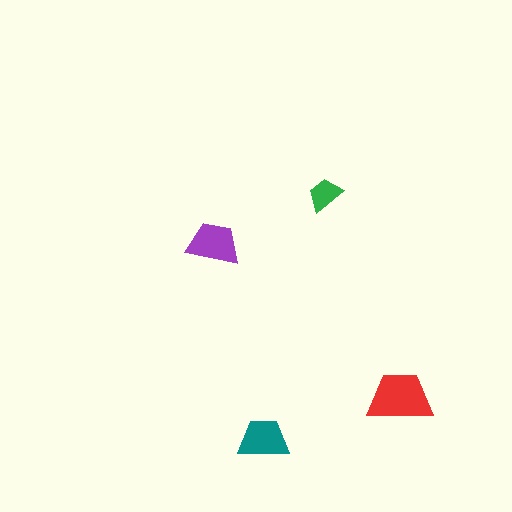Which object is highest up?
The green trapezoid is topmost.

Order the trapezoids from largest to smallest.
the red one, the purple one, the teal one, the green one.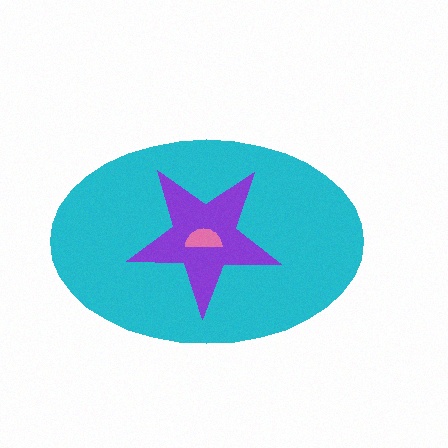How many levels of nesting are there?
3.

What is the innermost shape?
The pink semicircle.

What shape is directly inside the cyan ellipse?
The purple star.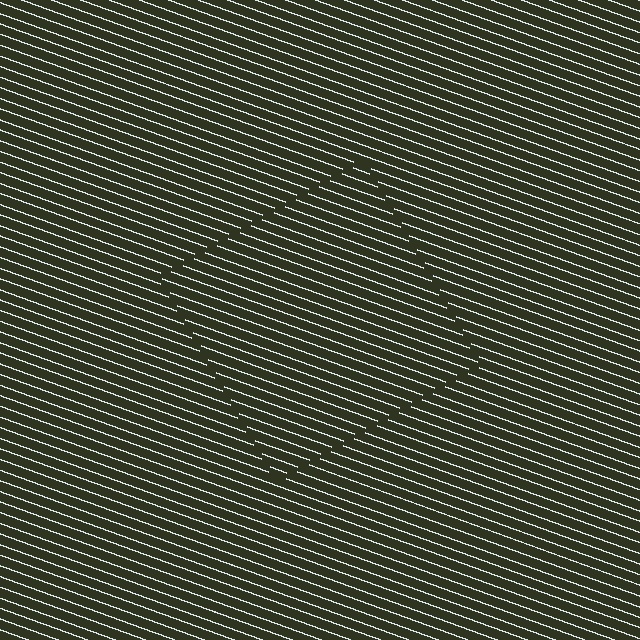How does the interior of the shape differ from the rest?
The interior of the shape contains the same grating, shifted by half a period — the contour is defined by the phase discontinuity where line-ends from the inner and outer gratings abut.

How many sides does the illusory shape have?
4 sides — the line-ends trace a square.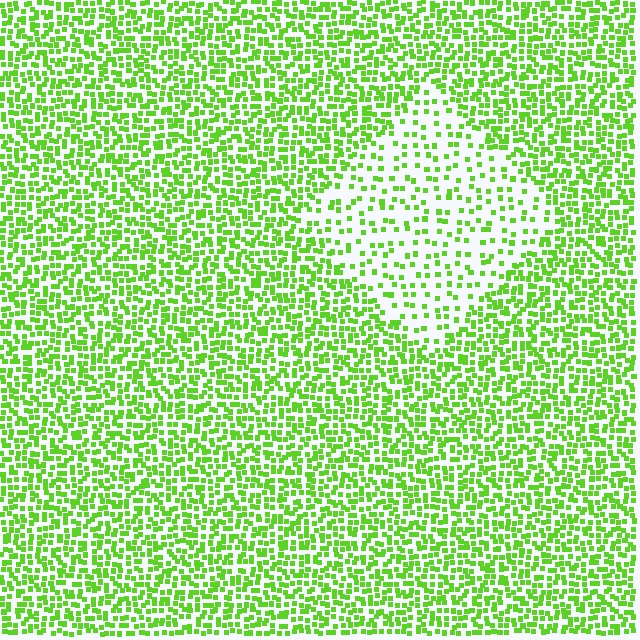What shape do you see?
I see a diamond.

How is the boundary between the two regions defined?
The boundary is defined by a change in element density (approximately 2.4x ratio). All elements are the same color, size, and shape.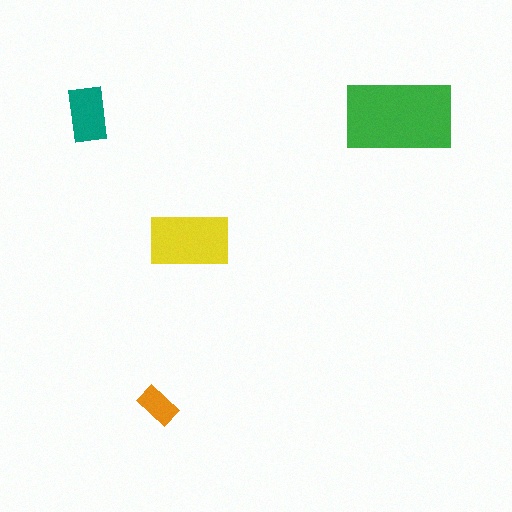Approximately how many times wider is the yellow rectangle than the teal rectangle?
About 1.5 times wider.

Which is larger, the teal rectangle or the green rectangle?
The green one.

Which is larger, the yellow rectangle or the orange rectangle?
The yellow one.